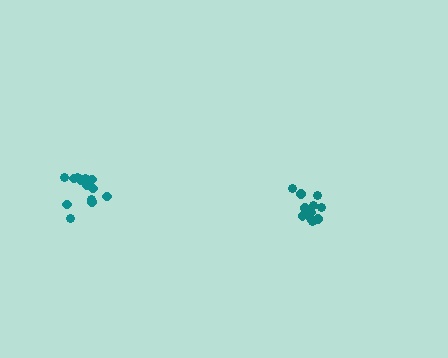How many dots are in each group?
Group 1: 12 dots, Group 2: 13 dots (25 total).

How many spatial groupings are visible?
There are 2 spatial groupings.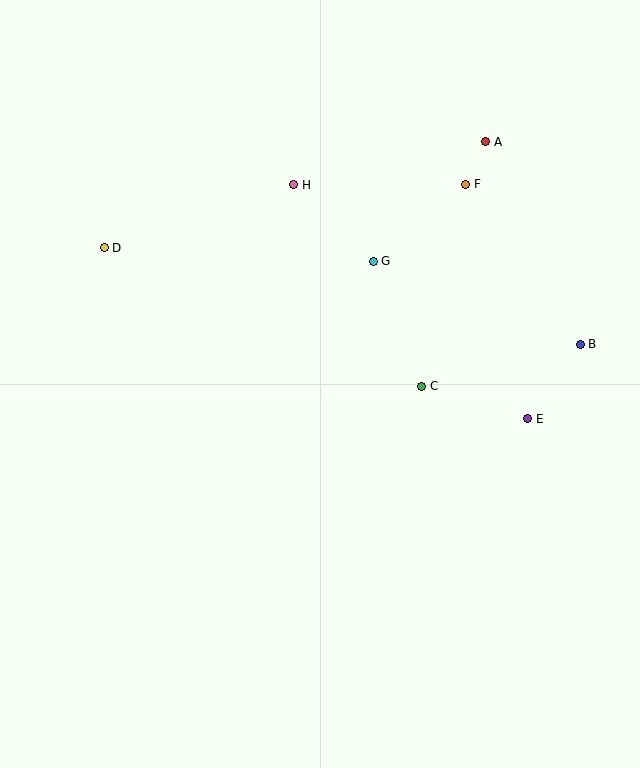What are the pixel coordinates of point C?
Point C is at (422, 386).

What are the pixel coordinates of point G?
Point G is at (373, 261).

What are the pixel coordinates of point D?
Point D is at (104, 248).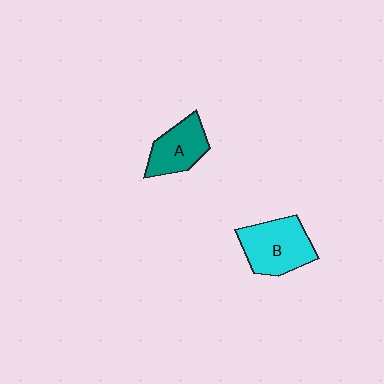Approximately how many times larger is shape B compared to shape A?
Approximately 1.3 times.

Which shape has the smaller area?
Shape A (teal).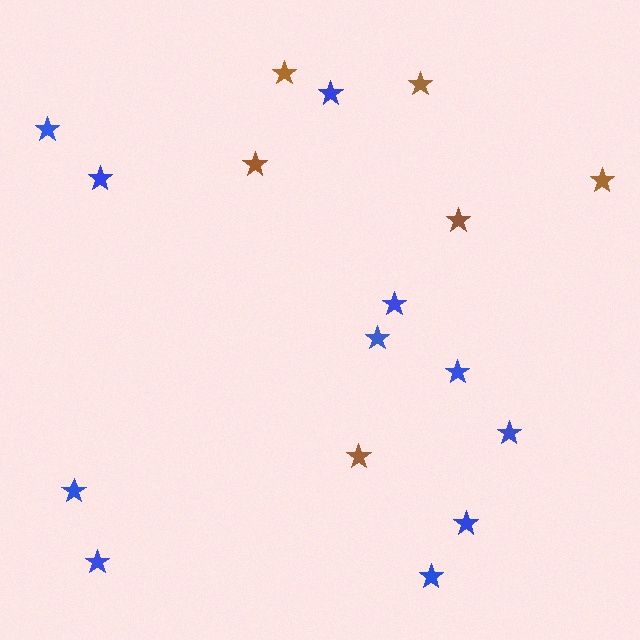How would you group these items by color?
There are 2 groups: one group of brown stars (6) and one group of blue stars (11).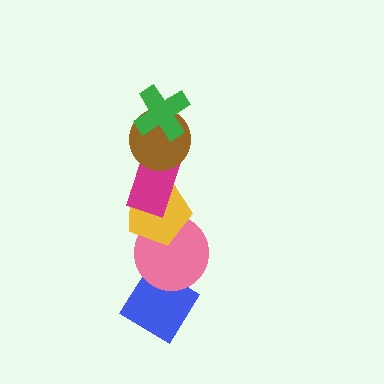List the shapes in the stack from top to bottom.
From top to bottom: the green cross, the brown circle, the magenta rectangle, the yellow pentagon, the pink circle, the blue diamond.